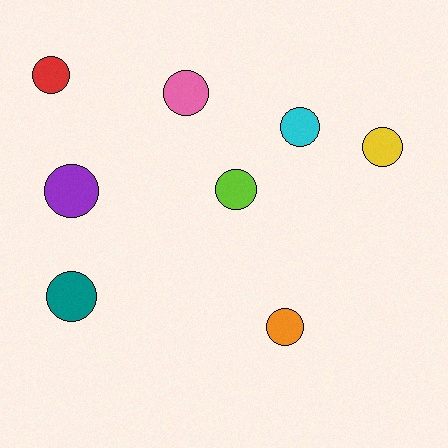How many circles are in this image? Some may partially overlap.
There are 8 circles.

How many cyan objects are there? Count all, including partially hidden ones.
There is 1 cyan object.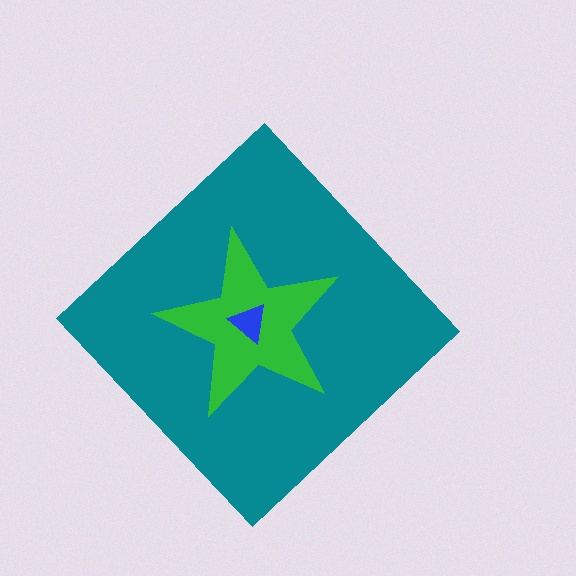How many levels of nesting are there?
3.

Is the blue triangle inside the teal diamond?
Yes.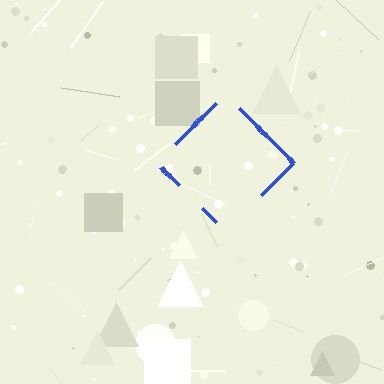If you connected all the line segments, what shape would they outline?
They would outline a diamond.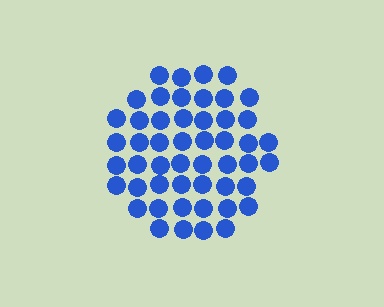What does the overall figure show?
The overall figure shows a circle.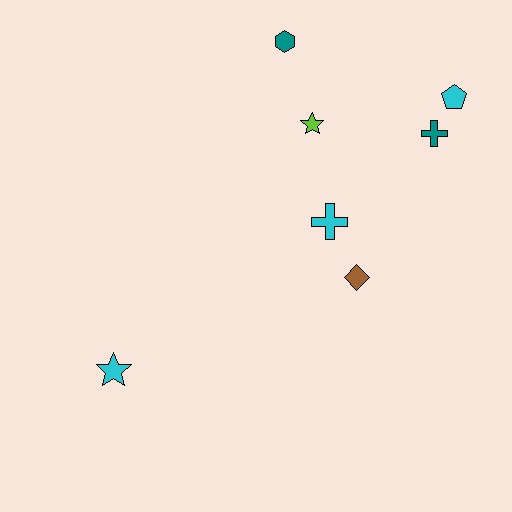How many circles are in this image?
There are no circles.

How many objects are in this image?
There are 7 objects.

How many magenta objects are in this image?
There are no magenta objects.